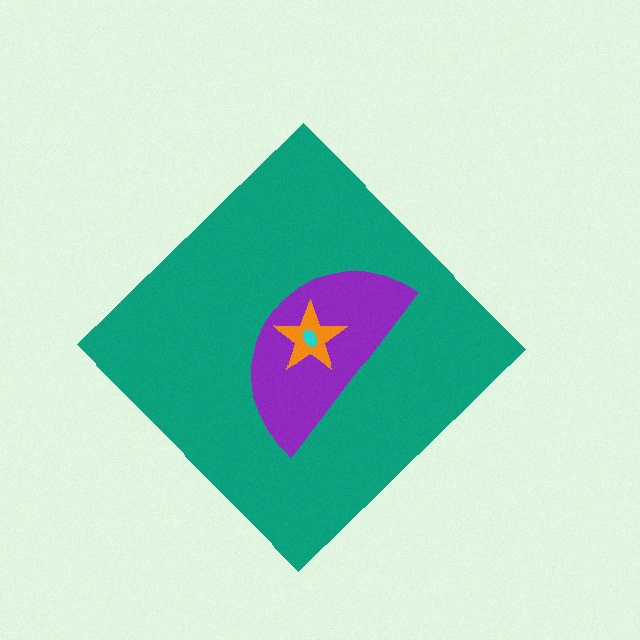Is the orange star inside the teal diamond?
Yes.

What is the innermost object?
The cyan ellipse.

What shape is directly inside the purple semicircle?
The orange star.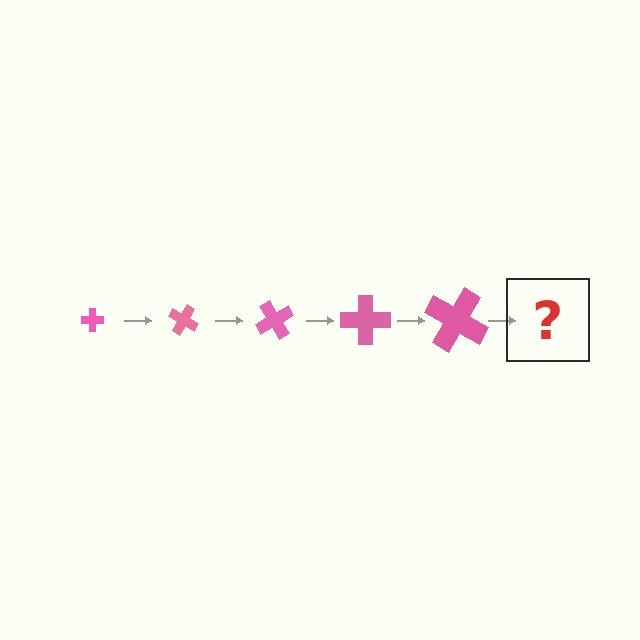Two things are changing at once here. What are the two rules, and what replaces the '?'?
The two rules are that the cross grows larger each step and it rotates 30 degrees each step. The '?' should be a cross, larger than the previous one and rotated 150 degrees from the start.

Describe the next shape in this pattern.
It should be a cross, larger than the previous one and rotated 150 degrees from the start.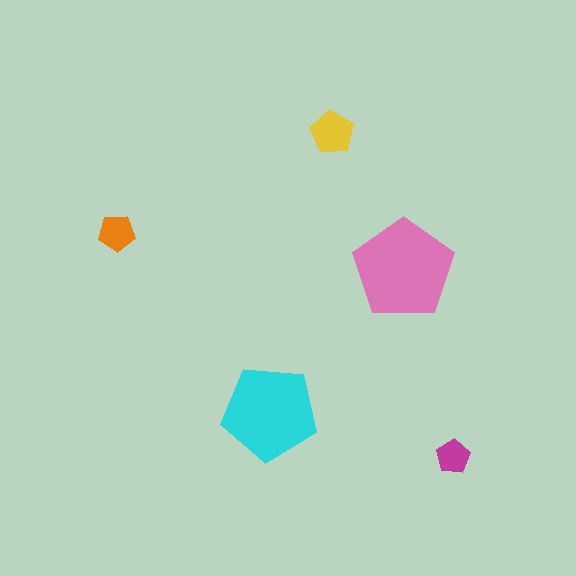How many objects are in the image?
There are 5 objects in the image.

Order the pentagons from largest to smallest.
the pink one, the cyan one, the yellow one, the orange one, the magenta one.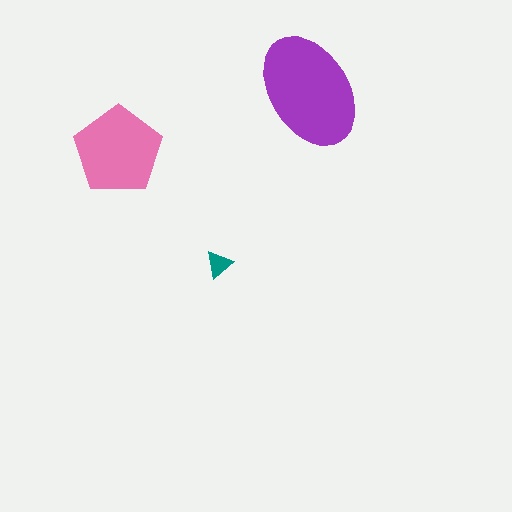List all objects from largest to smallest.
The purple ellipse, the pink pentagon, the teal triangle.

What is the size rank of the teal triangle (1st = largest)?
3rd.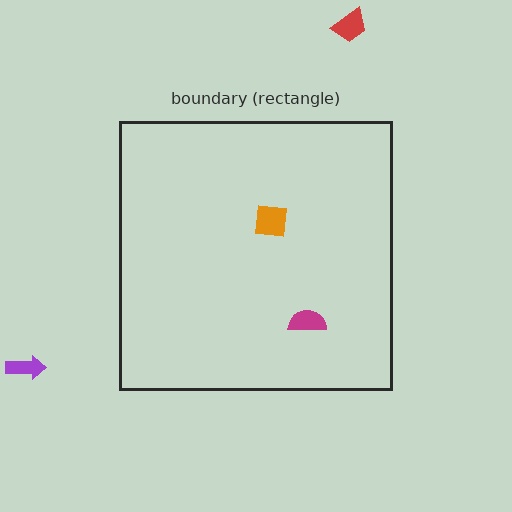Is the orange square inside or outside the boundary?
Inside.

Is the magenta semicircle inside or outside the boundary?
Inside.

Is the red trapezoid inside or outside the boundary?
Outside.